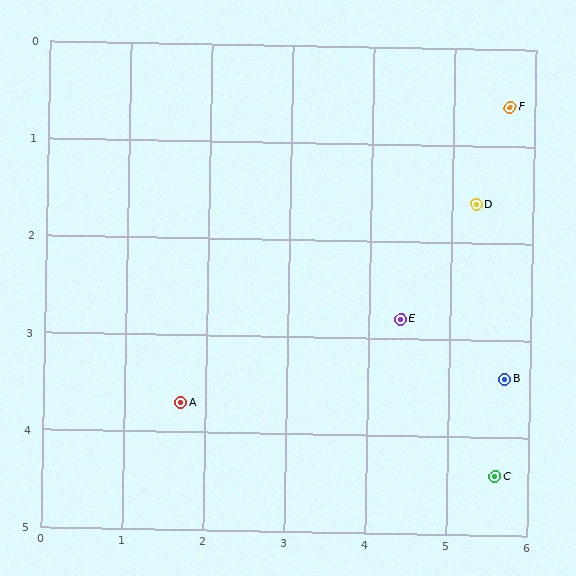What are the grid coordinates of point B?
Point B is at approximately (5.7, 3.4).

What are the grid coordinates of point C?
Point C is at approximately (5.6, 4.4).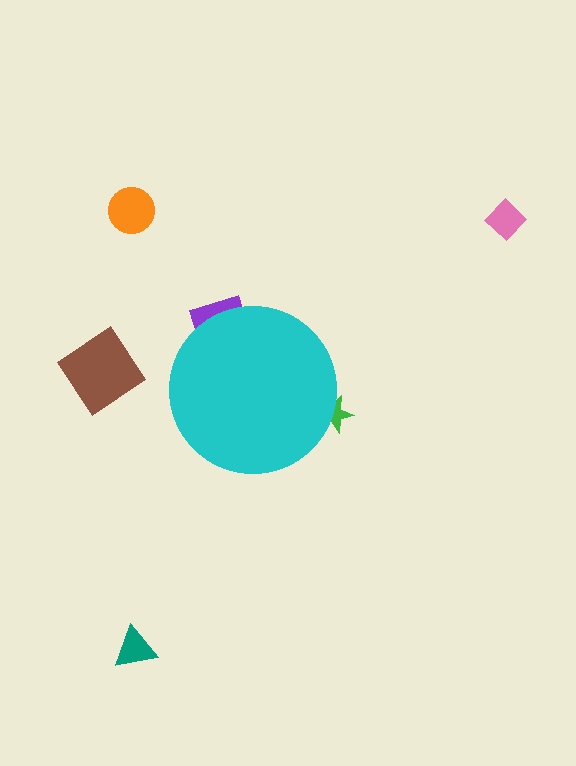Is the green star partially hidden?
Yes, the green star is partially hidden behind the cyan circle.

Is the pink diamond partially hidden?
No, the pink diamond is fully visible.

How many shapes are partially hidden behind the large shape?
2 shapes are partially hidden.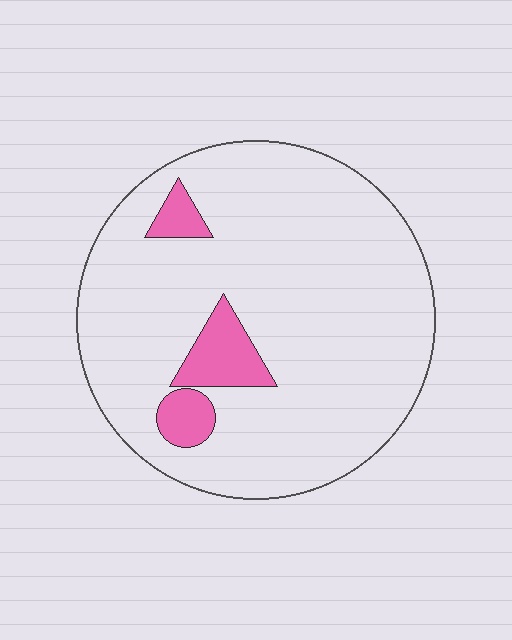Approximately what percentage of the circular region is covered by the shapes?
Approximately 10%.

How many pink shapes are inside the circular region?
3.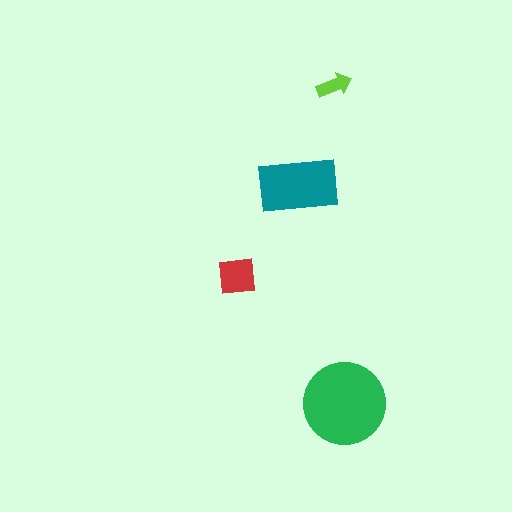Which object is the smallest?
The lime arrow.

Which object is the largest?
The green circle.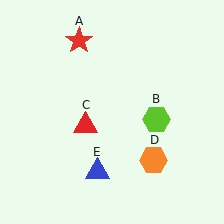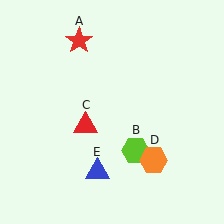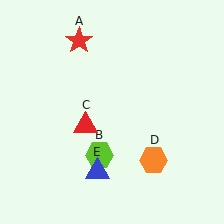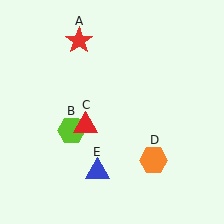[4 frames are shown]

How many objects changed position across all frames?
1 object changed position: lime hexagon (object B).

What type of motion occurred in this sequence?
The lime hexagon (object B) rotated clockwise around the center of the scene.